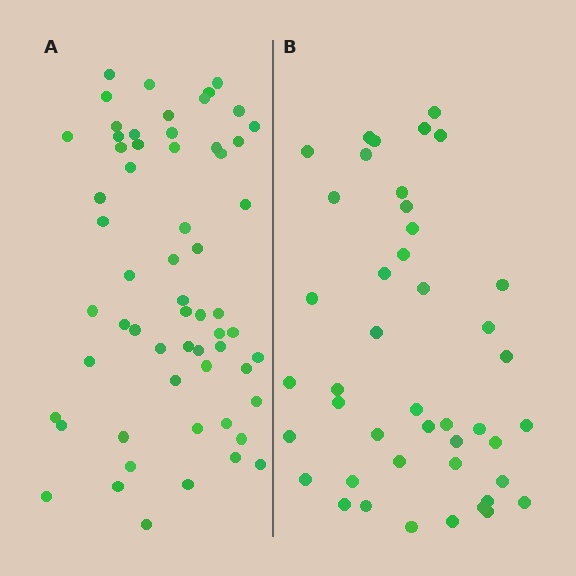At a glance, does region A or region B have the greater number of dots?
Region A (the left region) has more dots.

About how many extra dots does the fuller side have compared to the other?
Region A has approximately 15 more dots than region B.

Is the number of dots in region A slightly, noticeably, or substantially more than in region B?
Region A has noticeably more, but not dramatically so. The ratio is roughly 1.4 to 1.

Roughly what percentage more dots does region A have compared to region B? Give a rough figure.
About 35% more.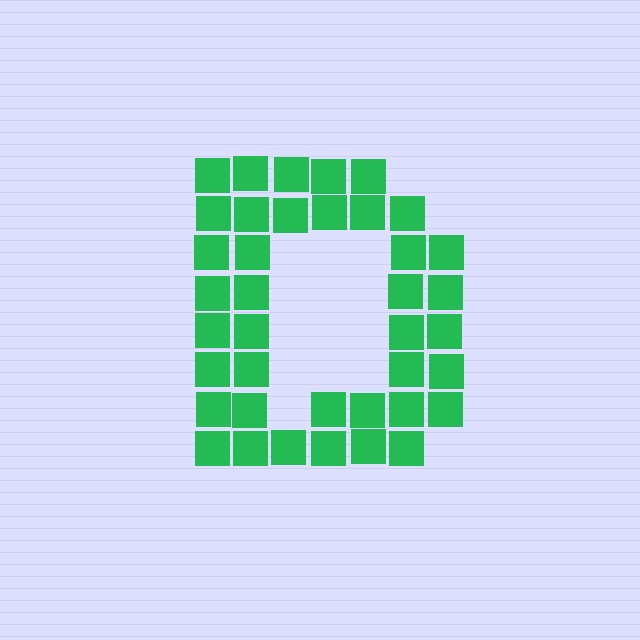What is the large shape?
The large shape is the letter D.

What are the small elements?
The small elements are squares.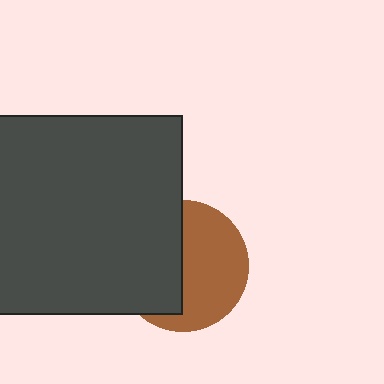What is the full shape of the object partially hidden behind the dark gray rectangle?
The partially hidden object is a brown circle.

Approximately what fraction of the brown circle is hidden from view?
Roughly 47% of the brown circle is hidden behind the dark gray rectangle.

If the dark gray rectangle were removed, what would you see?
You would see the complete brown circle.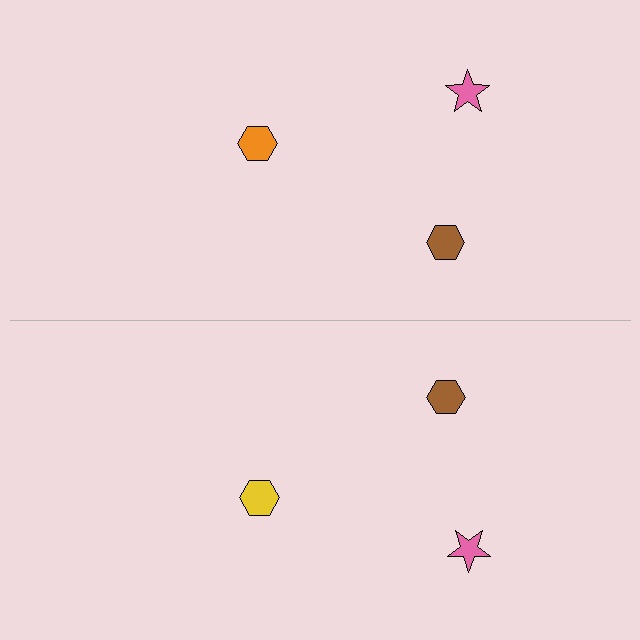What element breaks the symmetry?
The yellow hexagon on the bottom side breaks the symmetry — its mirror counterpart is orange.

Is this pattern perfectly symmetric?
No, the pattern is not perfectly symmetric. The yellow hexagon on the bottom side breaks the symmetry — its mirror counterpart is orange.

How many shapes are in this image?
There are 6 shapes in this image.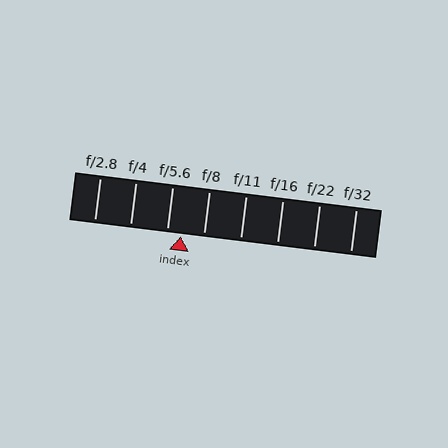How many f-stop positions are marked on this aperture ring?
There are 8 f-stop positions marked.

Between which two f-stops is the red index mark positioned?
The index mark is between f/5.6 and f/8.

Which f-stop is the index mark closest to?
The index mark is closest to f/5.6.